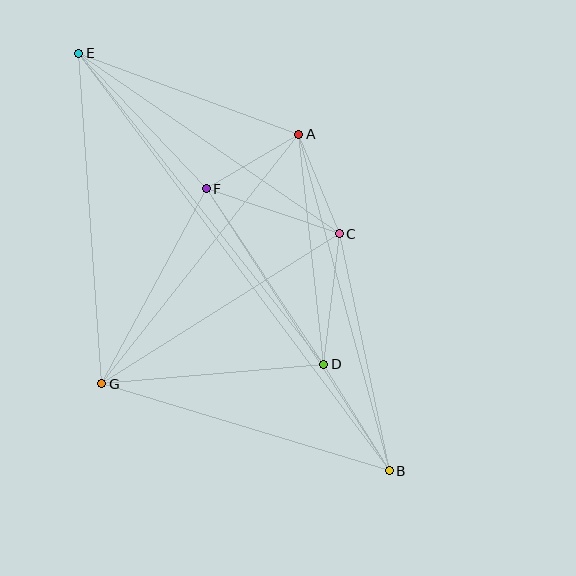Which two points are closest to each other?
Points A and F are closest to each other.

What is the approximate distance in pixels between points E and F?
The distance between E and F is approximately 186 pixels.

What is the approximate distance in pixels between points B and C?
The distance between B and C is approximately 242 pixels.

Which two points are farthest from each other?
Points B and E are farthest from each other.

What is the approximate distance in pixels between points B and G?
The distance between B and G is approximately 300 pixels.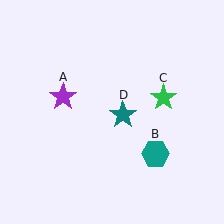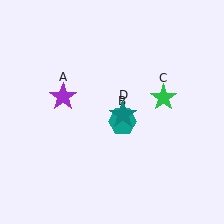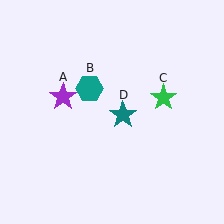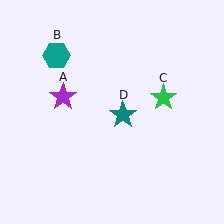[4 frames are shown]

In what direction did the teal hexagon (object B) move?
The teal hexagon (object B) moved up and to the left.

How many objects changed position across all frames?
1 object changed position: teal hexagon (object B).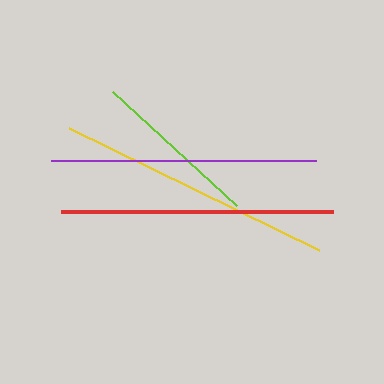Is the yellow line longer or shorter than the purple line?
The yellow line is longer than the purple line.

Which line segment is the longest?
The yellow line is the longest at approximately 277 pixels.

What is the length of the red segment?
The red segment is approximately 272 pixels long.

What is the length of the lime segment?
The lime segment is approximately 168 pixels long.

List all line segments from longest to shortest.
From longest to shortest: yellow, red, purple, lime.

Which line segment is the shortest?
The lime line is the shortest at approximately 168 pixels.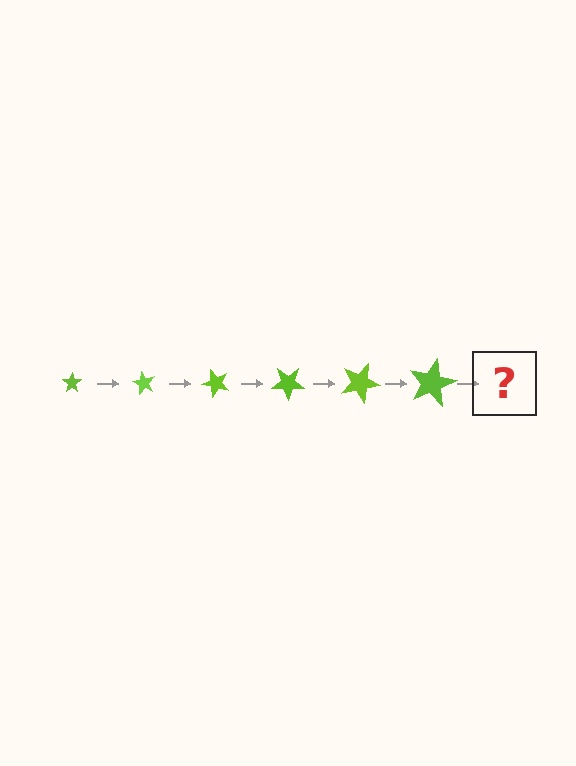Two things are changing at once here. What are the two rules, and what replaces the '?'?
The two rules are that the star grows larger each step and it rotates 60 degrees each step. The '?' should be a star, larger than the previous one and rotated 360 degrees from the start.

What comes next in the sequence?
The next element should be a star, larger than the previous one and rotated 360 degrees from the start.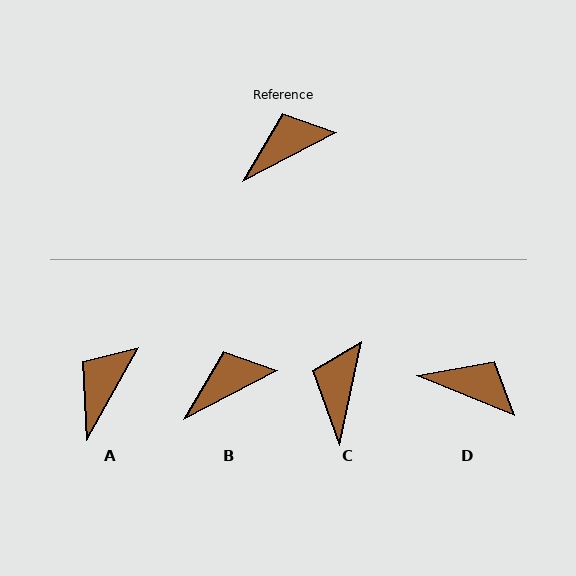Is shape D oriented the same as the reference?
No, it is off by about 50 degrees.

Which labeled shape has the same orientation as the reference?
B.